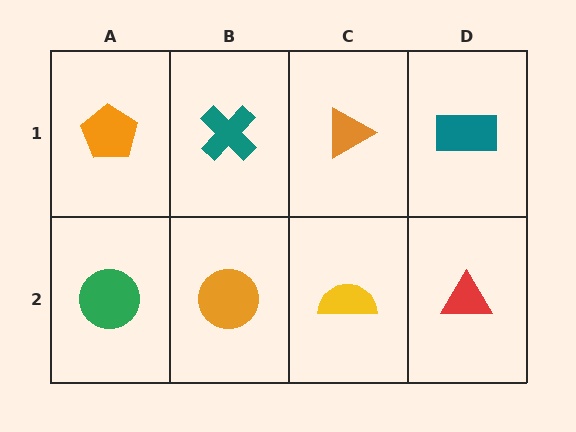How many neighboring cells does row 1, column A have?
2.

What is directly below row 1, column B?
An orange circle.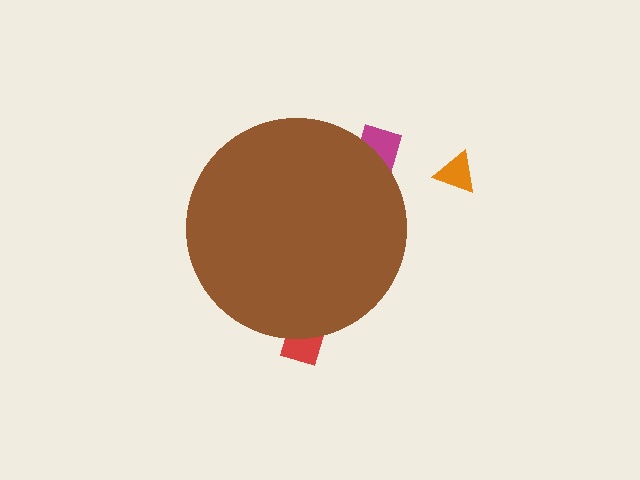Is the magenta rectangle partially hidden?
Yes, the magenta rectangle is partially hidden behind the brown circle.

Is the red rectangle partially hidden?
Yes, the red rectangle is partially hidden behind the brown circle.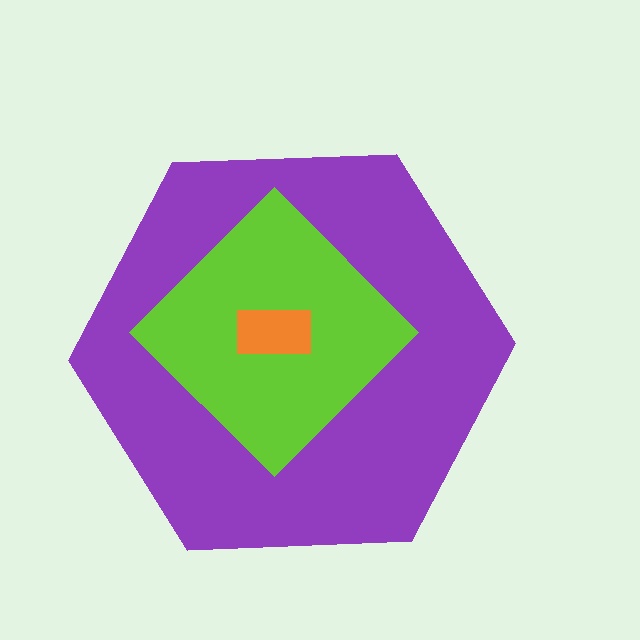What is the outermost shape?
The purple hexagon.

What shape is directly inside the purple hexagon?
The lime diamond.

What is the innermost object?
The orange rectangle.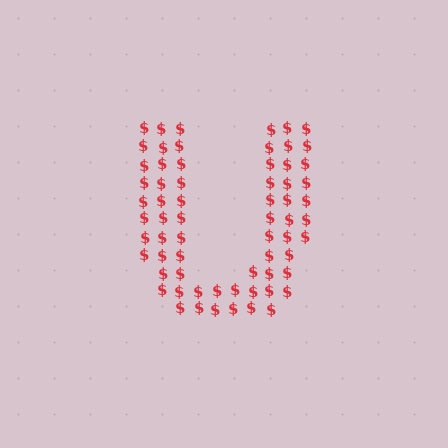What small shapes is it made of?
It is made of small dollar signs.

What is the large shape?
The large shape is the letter U.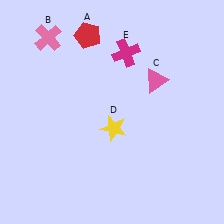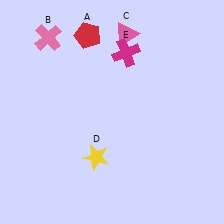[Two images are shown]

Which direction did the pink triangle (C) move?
The pink triangle (C) moved up.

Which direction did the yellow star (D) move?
The yellow star (D) moved down.